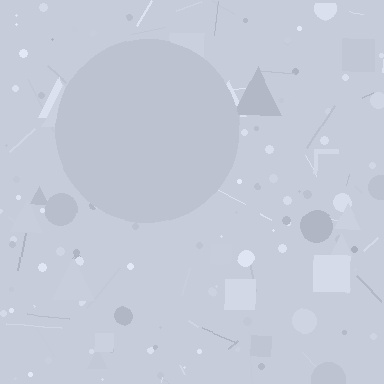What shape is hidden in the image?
A circle is hidden in the image.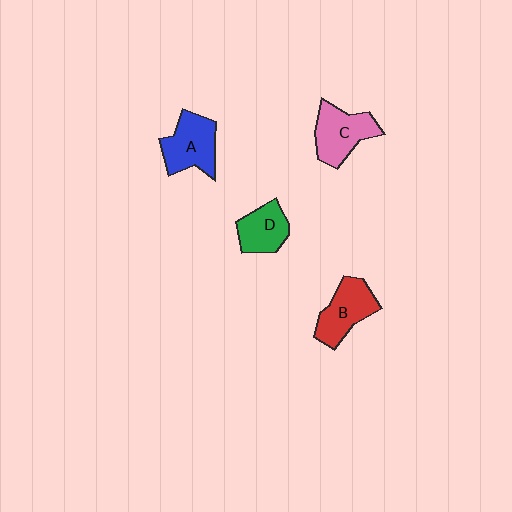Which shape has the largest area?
Shape C (pink).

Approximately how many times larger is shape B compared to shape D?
Approximately 1.2 times.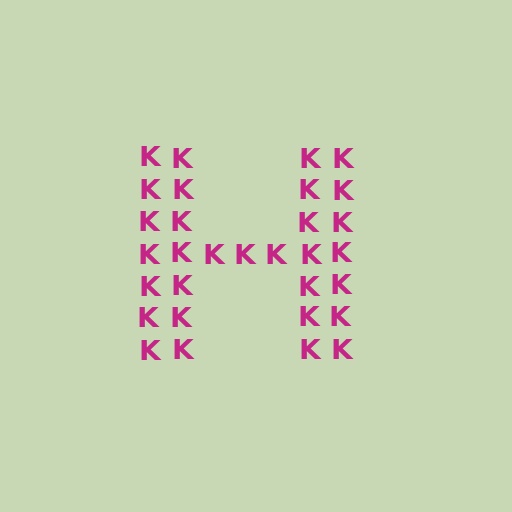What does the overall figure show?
The overall figure shows the letter H.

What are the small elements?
The small elements are letter K's.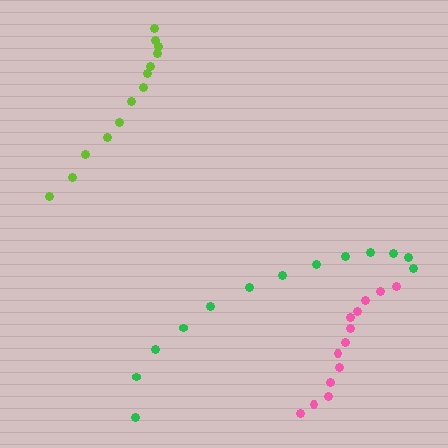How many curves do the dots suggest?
There are 3 distinct paths.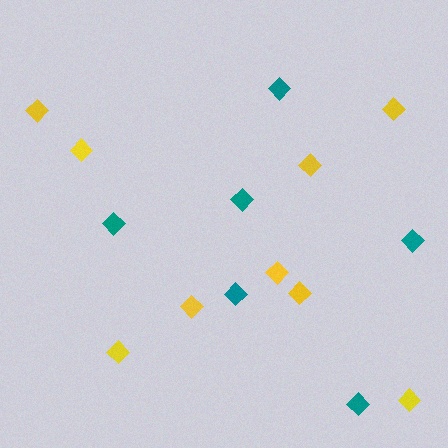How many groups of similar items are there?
There are 2 groups: one group of yellow diamonds (9) and one group of teal diamonds (6).